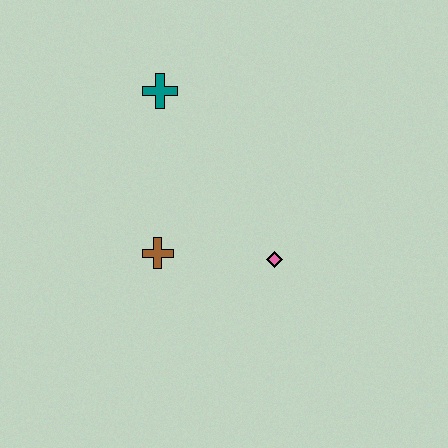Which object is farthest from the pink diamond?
The teal cross is farthest from the pink diamond.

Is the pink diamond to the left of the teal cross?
No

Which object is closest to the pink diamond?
The brown cross is closest to the pink diamond.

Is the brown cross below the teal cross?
Yes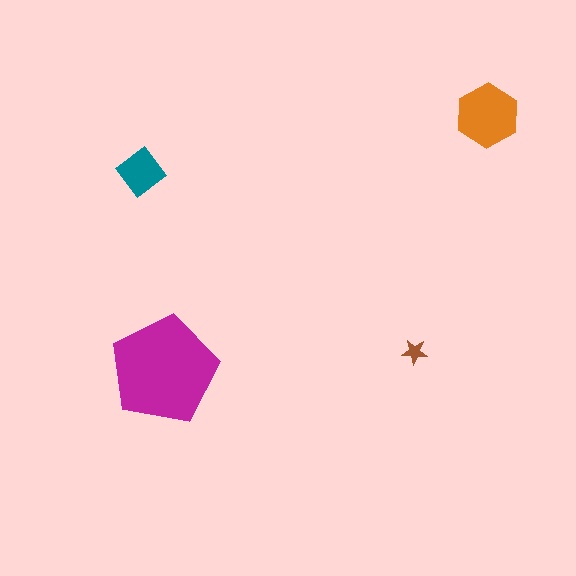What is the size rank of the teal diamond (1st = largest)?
3rd.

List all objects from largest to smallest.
The magenta pentagon, the orange hexagon, the teal diamond, the brown star.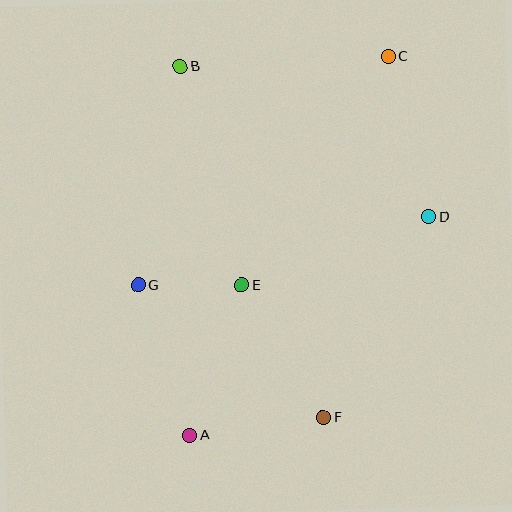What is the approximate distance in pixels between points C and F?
The distance between C and F is approximately 367 pixels.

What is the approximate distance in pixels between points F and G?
The distance between F and G is approximately 228 pixels.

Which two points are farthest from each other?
Points A and C are farthest from each other.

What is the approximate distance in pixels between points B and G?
The distance between B and G is approximately 223 pixels.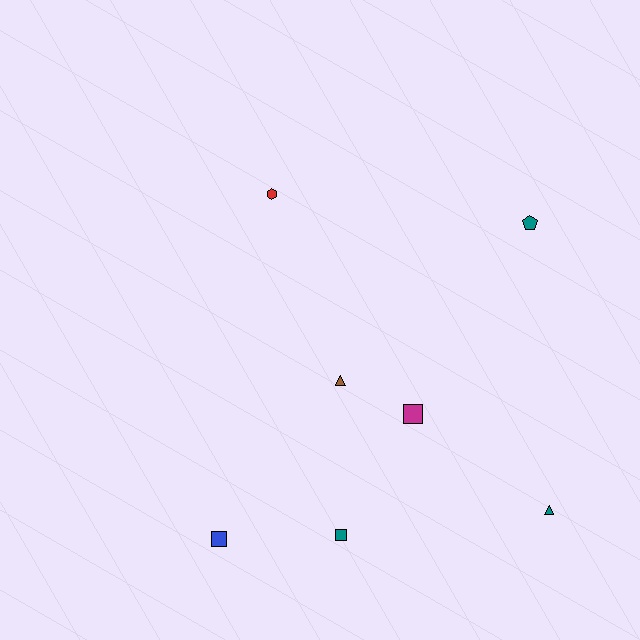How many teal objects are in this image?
There are 3 teal objects.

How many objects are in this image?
There are 7 objects.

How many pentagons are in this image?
There is 1 pentagon.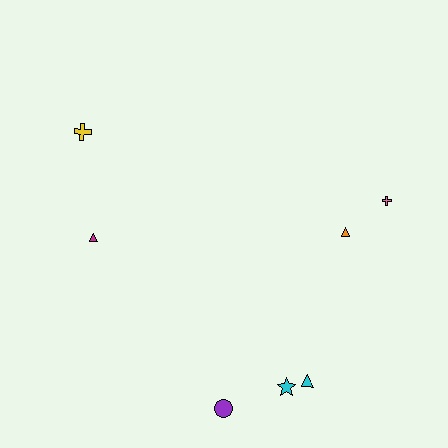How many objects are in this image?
There are 7 objects.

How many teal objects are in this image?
There are no teal objects.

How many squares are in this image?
There are no squares.